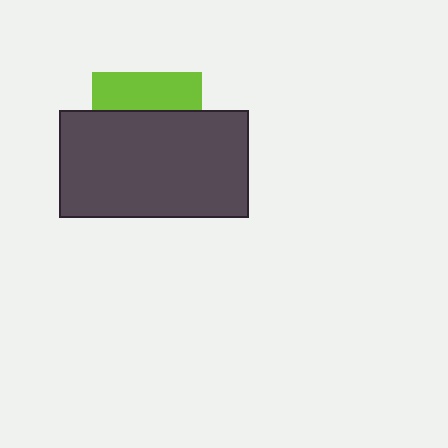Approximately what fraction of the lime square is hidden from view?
Roughly 65% of the lime square is hidden behind the dark gray rectangle.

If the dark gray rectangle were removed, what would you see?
You would see the complete lime square.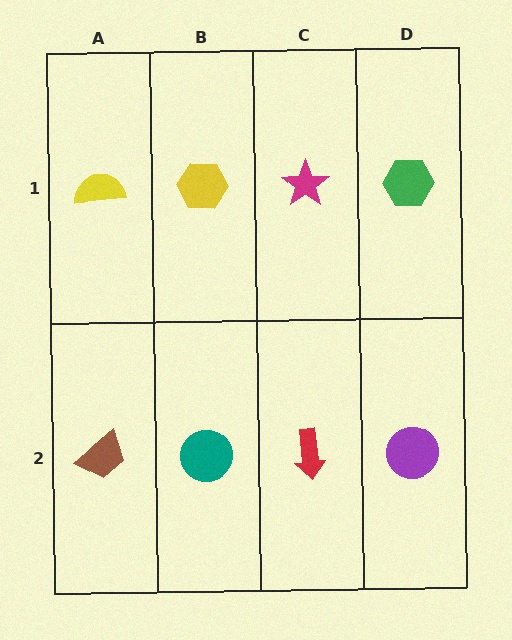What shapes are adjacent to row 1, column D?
A purple circle (row 2, column D), a magenta star (row 1, column C).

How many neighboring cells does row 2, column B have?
3.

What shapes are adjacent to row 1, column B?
A teal circle (row 2, column B), a yellow semicircle (row 1, column A), a magenta star (row 1, column C).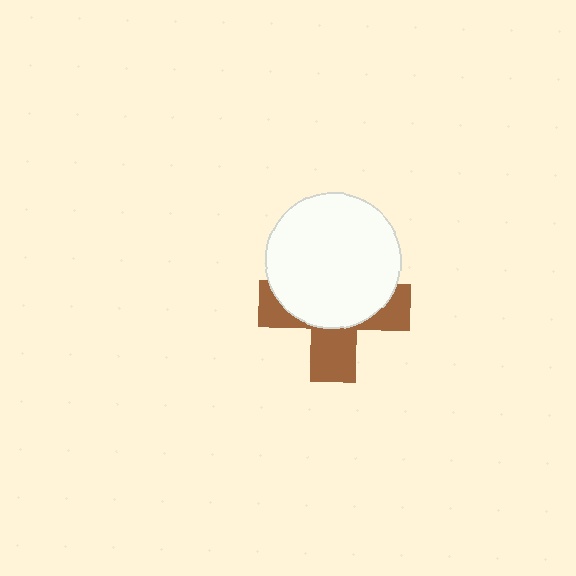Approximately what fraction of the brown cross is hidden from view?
Roughly 57% of the brown cross is hidden behind the white circle.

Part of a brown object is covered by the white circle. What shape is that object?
It is a cross.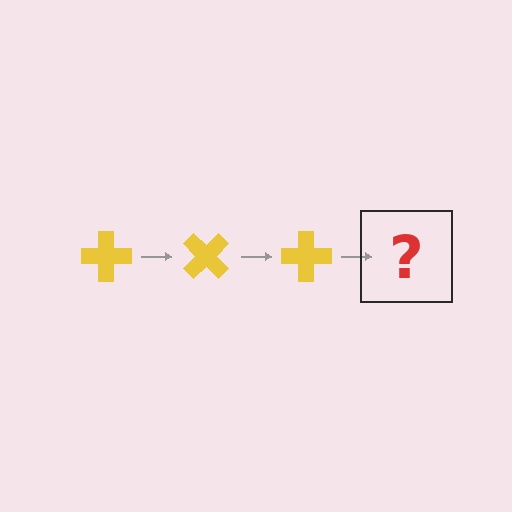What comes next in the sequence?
The next element should be a yellow cross rotated 135 degrees.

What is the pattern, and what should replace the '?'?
The pattern is that the cross rotates 45 degrees each step. The '?' should be a yellow cross rotated 135 degrees.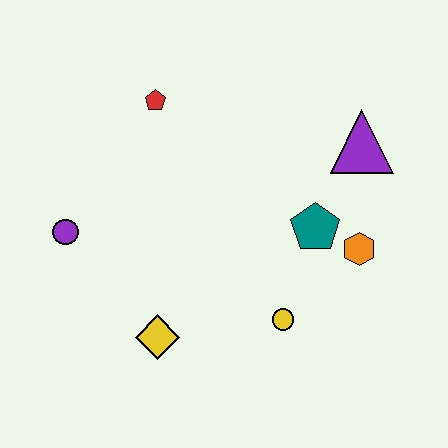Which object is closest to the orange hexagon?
The teal pentagon is closest to the orange hexagon.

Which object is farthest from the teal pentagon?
The purple circle is farthest from the teal pentagon.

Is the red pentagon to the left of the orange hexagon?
Yes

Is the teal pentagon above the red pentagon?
No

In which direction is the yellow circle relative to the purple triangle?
The yellow circle is below the purple triangle.